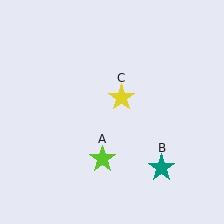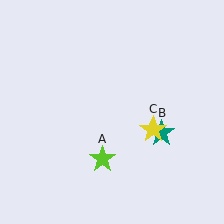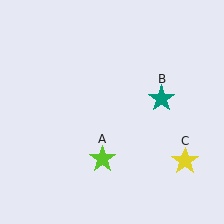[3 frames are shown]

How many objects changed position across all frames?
2 objects changed position: teal star (object B), yellow star (object C).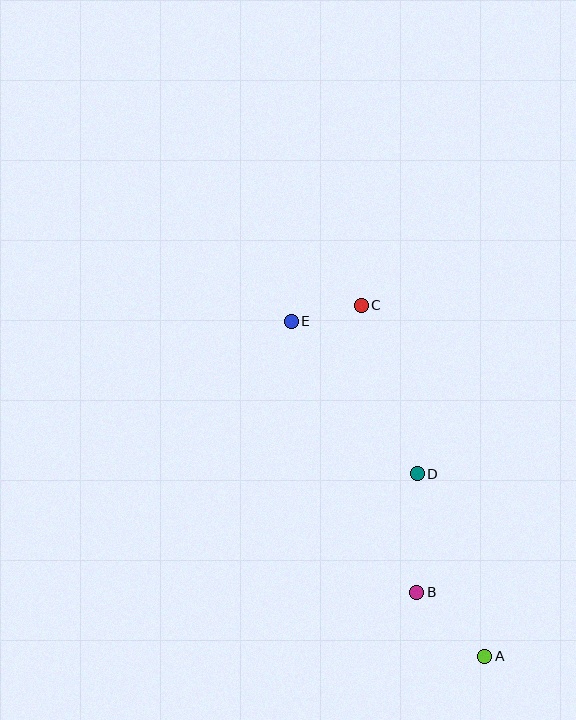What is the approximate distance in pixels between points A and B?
The distance between A and B is approximately 94 pixels.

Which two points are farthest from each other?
Points A and E are farthest from each other.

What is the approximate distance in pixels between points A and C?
The distance between A and C is approximately 372 pixels.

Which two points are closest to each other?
Points C and E are closest to each other.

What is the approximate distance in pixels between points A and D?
The distance between A and D is approximately 195 pixels.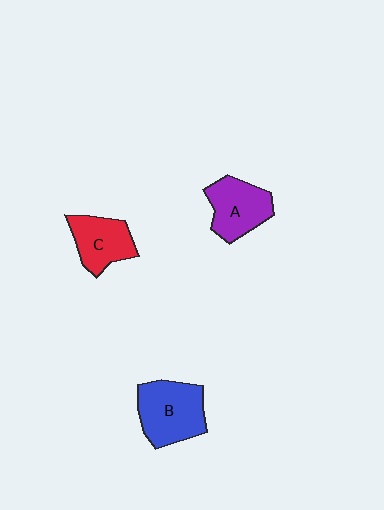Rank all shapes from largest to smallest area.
From largest to smallest: B (blue), A (purple), C (red).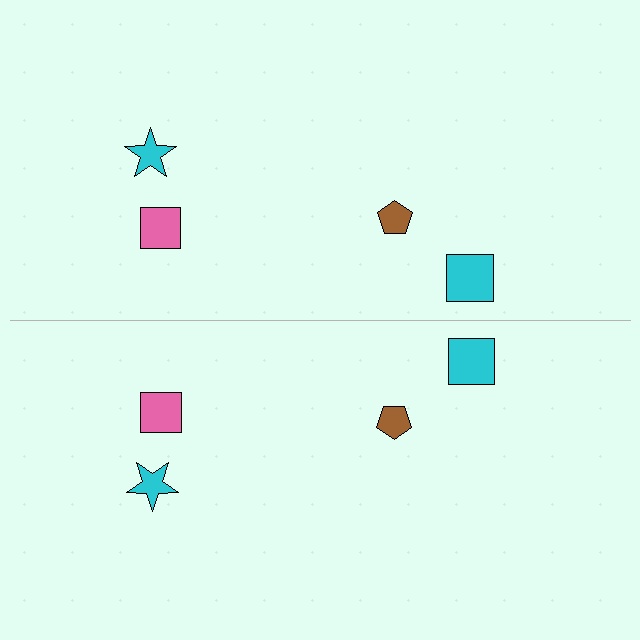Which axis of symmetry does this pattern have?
The pattern has a horizontal axis of symmetry running through the center of the image.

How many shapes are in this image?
There are 8 shapes in this image.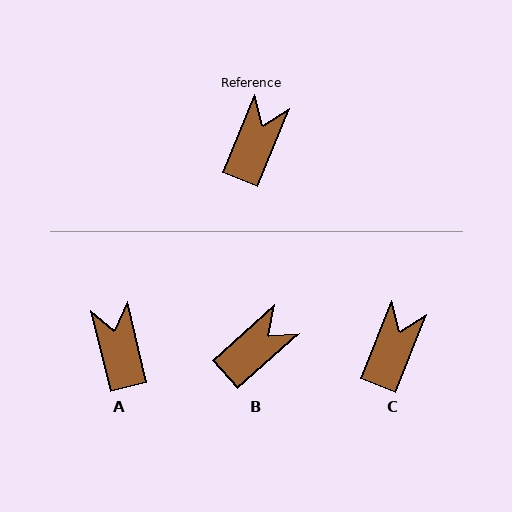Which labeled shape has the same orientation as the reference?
C.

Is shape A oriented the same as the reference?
No, it is off by about 36 degrees.